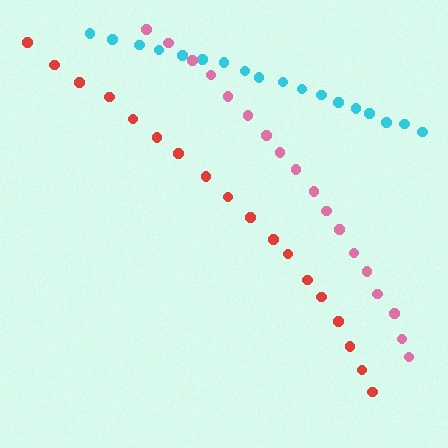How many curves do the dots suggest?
There are 3 distinct paths.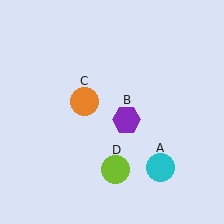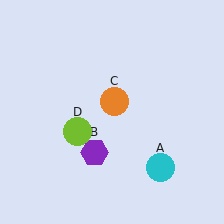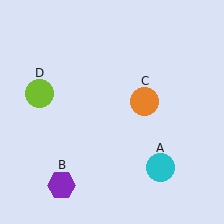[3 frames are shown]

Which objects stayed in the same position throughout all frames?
Cyan circle (object A) remained stationary.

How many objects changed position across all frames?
3 objects changed position: purple hexagon (object B), orange circle (object C), lime circle (object D).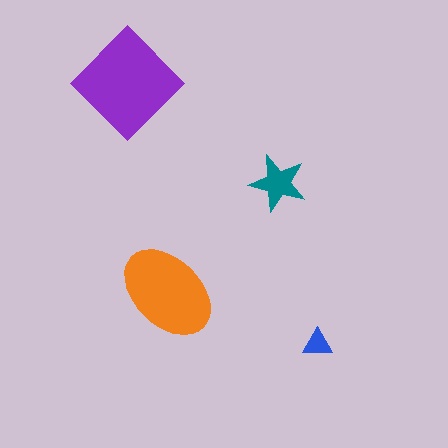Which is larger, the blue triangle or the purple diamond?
The purple diamond.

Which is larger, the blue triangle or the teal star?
The teal star.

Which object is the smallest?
The blue triangle.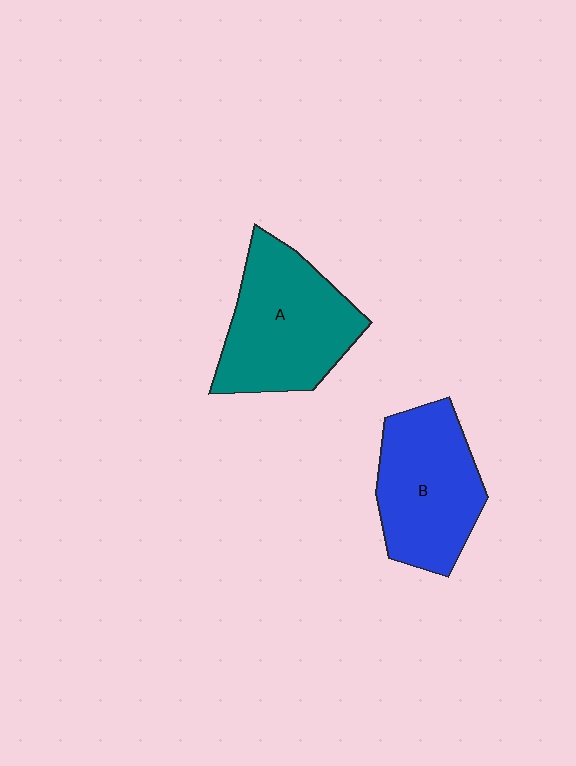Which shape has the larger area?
Shape A (teal).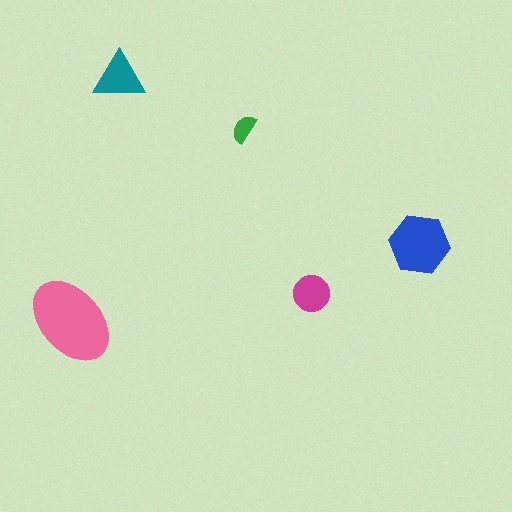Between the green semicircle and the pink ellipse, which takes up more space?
The pink ellipse.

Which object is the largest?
The pink ellipse.